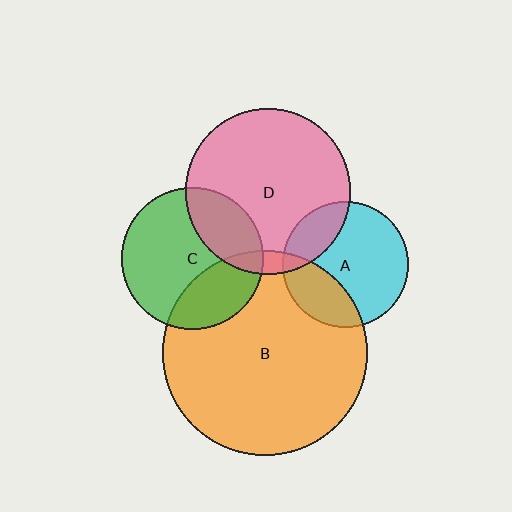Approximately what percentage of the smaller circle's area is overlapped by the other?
Approximately 30%.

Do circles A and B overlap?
Yes.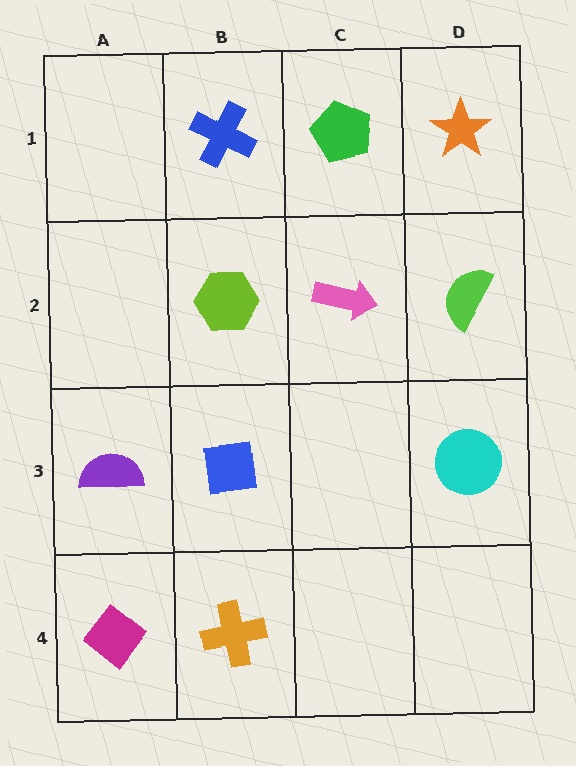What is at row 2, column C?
A pink arrow.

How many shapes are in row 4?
2 shapes.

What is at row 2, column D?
A lime semicircle.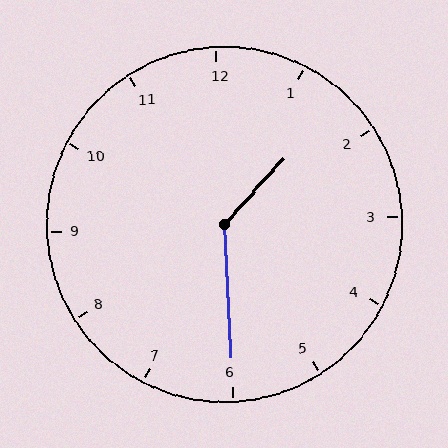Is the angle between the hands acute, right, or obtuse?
It is obtuse.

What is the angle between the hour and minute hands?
Approximately 135 degrees.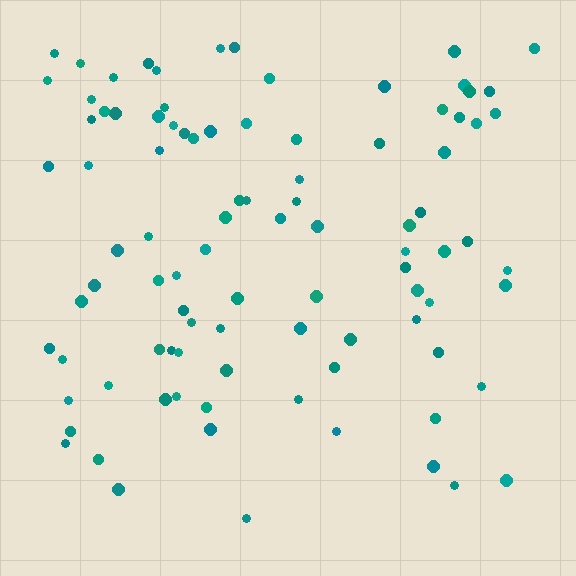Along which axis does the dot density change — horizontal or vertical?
Vertical.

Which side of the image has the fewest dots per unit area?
The bottom.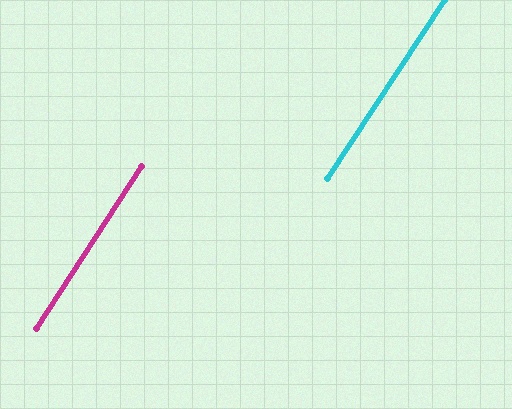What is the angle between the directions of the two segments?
Approximately 1 degree.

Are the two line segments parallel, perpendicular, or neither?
Parallel — their directions differ by only 0.5°.